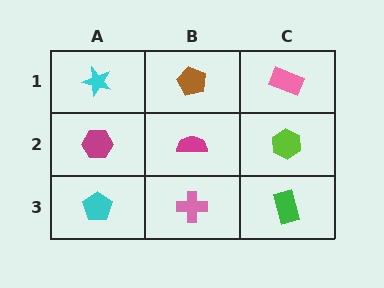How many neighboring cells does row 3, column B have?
3.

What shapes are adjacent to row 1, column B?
A magenta semicircle (row 2, column B), a cyan star (row 1, column A), a pink rectangle (row 1, column C).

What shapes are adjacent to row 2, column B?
A brown pentagon (row 1, column B), a pink cross (row 3, column B), a magenta hexagon (row 2, column A), a lime hexagon (row 2, column C).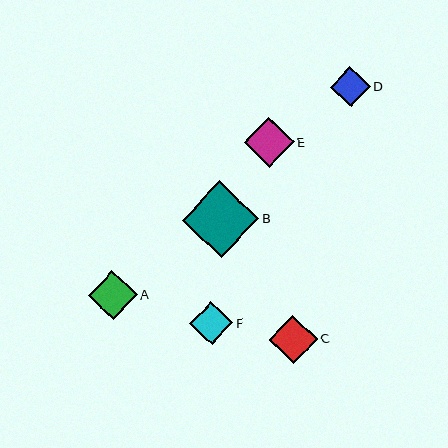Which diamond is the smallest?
Diamond D is the smallest with a size of approximately 40 pixels.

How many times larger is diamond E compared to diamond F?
Diamond E is approximately 1.2 times the size of diamond F.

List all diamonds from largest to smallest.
From largest to smallest: B, E, A, C, F, D.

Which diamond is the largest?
Diamond B is the largest with a size of approximately 76 pixels.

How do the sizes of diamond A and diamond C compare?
Diamond A and diamond C are approximately the same size.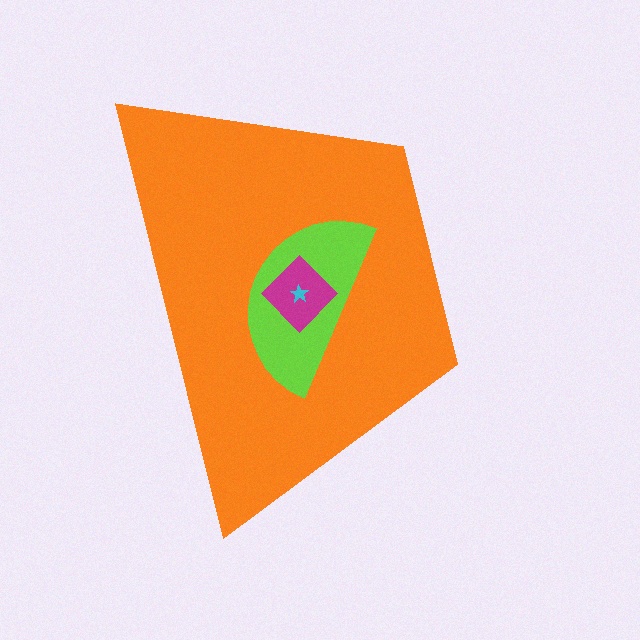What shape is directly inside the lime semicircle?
The magenta diamond.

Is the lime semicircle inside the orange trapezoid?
Yes.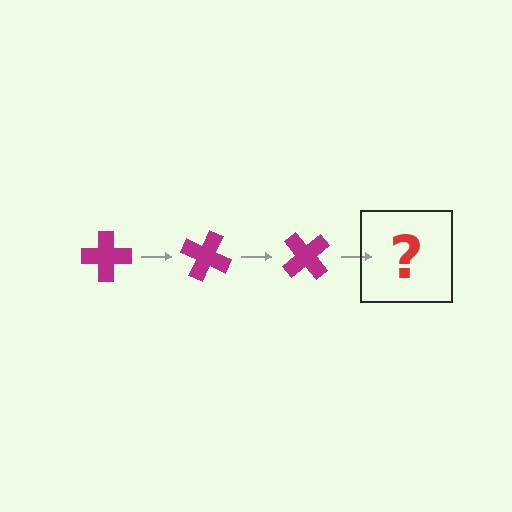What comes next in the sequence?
The next element should be a magenta cross rotated 75 degrees.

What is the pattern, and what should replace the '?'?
The pattern is that the cross rotates 25 degrees each step. The '?' should be a magenta cross rotated 75 degrees.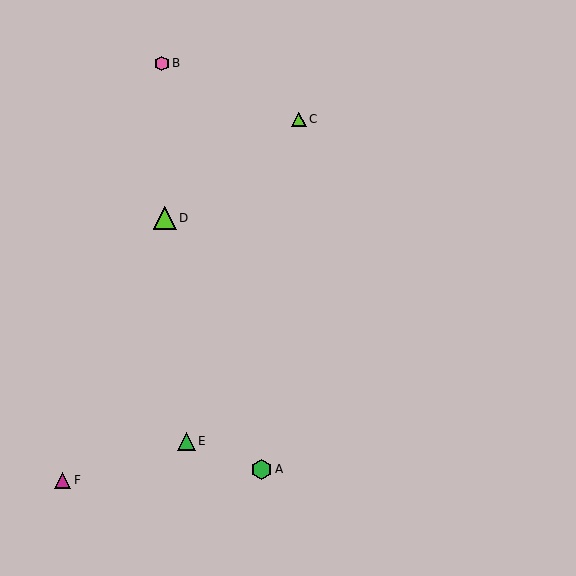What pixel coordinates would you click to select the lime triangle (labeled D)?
Click at (165, 218) to select the lime triangle D.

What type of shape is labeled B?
Shape B is a pink hexagon.